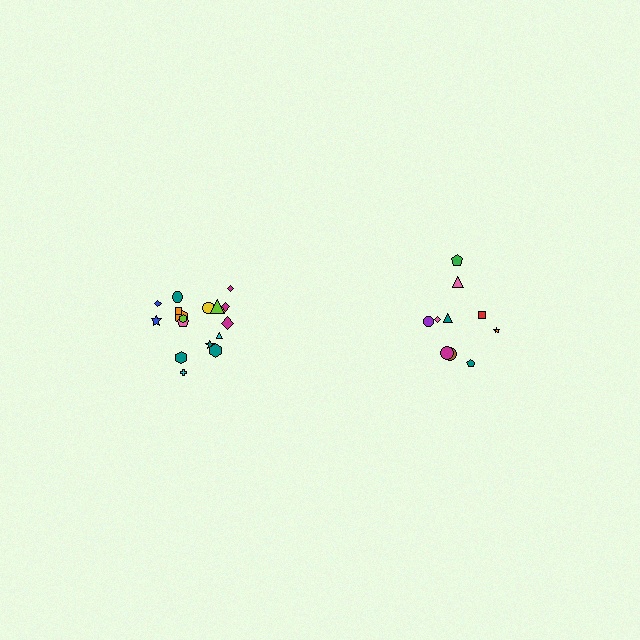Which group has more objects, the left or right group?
The left group.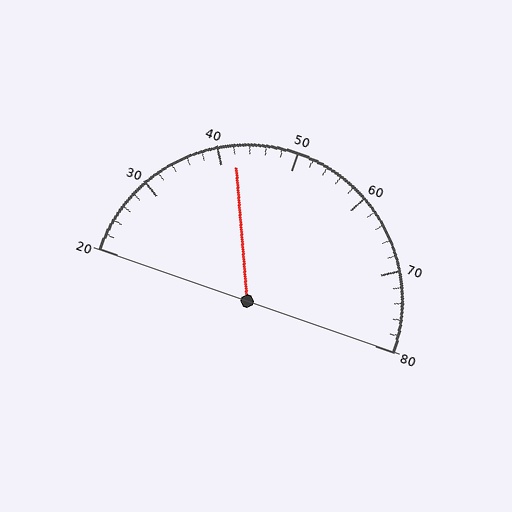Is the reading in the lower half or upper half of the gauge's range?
The reading is in the lower half of the range (20 to 80).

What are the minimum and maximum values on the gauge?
The gauge ranges from 20 to 80.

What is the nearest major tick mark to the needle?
The nearest major tick mark is 40.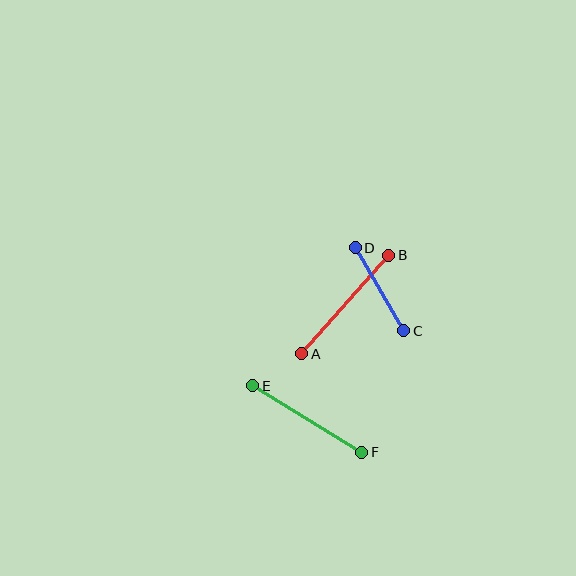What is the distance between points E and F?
The distance is approximately 128 pixels.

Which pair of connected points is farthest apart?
Points A and B are farthest apart.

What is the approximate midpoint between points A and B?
The midpoint is at approximately (345, 305) pixels.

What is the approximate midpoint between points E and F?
The midpoint is at approximately (307, 419) pixels.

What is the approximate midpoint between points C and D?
The midpoint is at approximately (379, 289) pixels.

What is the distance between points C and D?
The distance is approximately 96 pixels.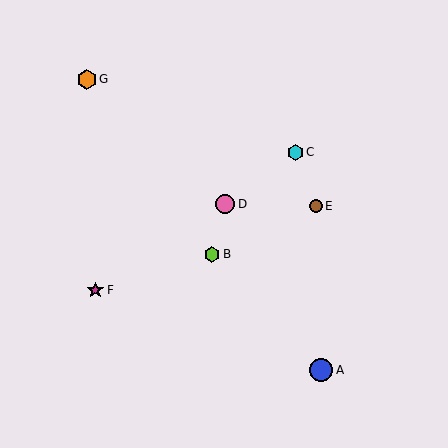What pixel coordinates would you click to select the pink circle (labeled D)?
Click at (225, 204) to select the pink circle D.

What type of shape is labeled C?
Shape C is a cyan hexagon.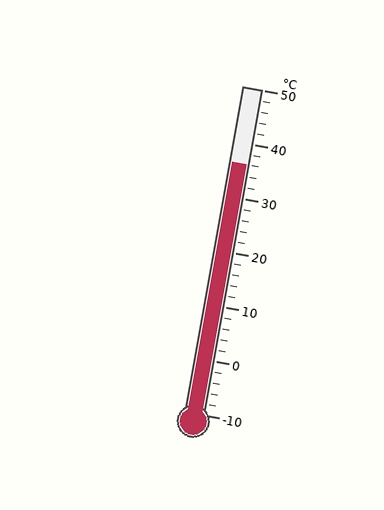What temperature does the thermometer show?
The thermometer shows approximately 36°C.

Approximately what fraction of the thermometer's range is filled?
The thermometer is filled to approximately 75% of its range.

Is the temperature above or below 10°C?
The temperature is above 10°C.